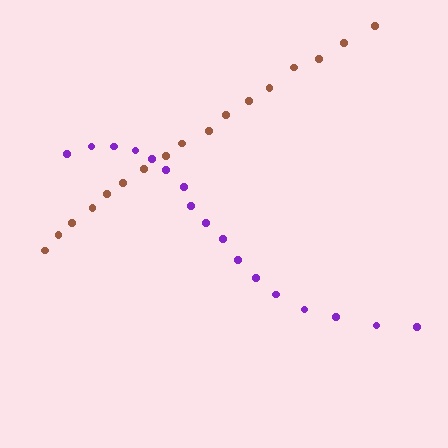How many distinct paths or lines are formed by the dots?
There are 2 distinct paths.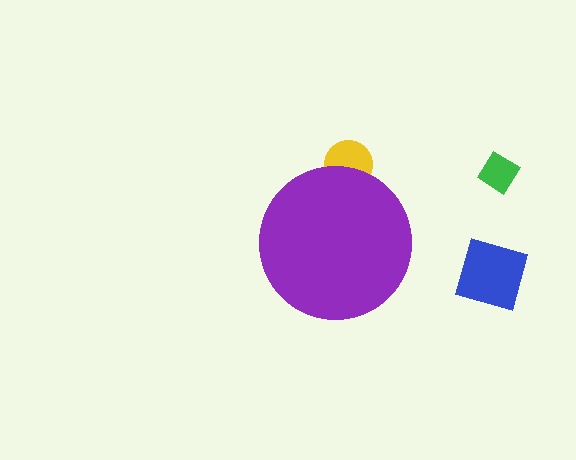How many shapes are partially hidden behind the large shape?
1 shape is partially hidden.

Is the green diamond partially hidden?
No, the green diamond is fully visible.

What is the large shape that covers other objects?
A purple circle.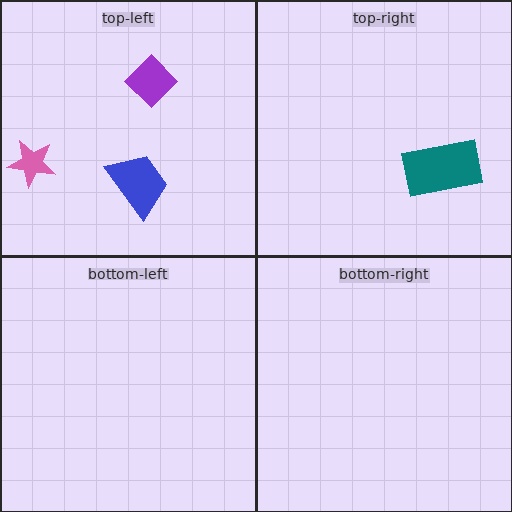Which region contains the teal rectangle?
The top-right region.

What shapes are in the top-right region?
The teal rectangle.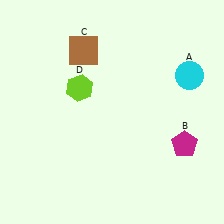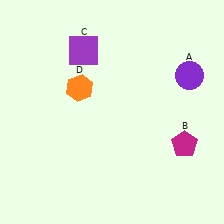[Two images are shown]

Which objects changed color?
A changed from cyan to purple. C changed from brown to purple. D changed from lime to orange.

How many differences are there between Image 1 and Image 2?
There are 3 differences between the two images.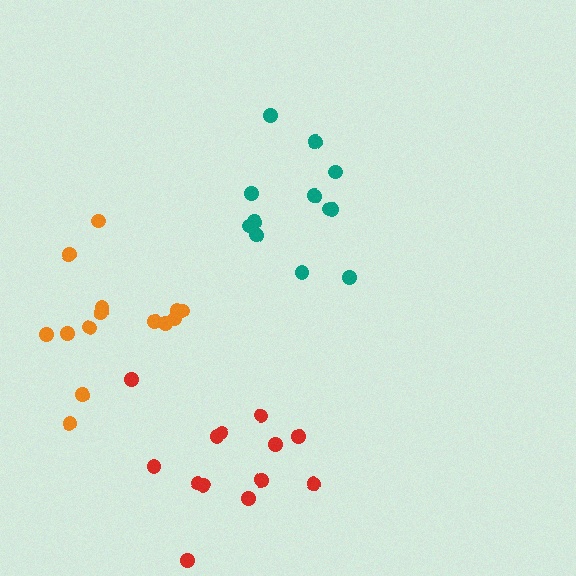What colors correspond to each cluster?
The clusters are colored: orange, teal, red.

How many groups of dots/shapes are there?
There are 3 groups.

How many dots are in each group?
Group 1: 14 dots, Group 2: 12 dots, Group 3: 13 dots (39 total).